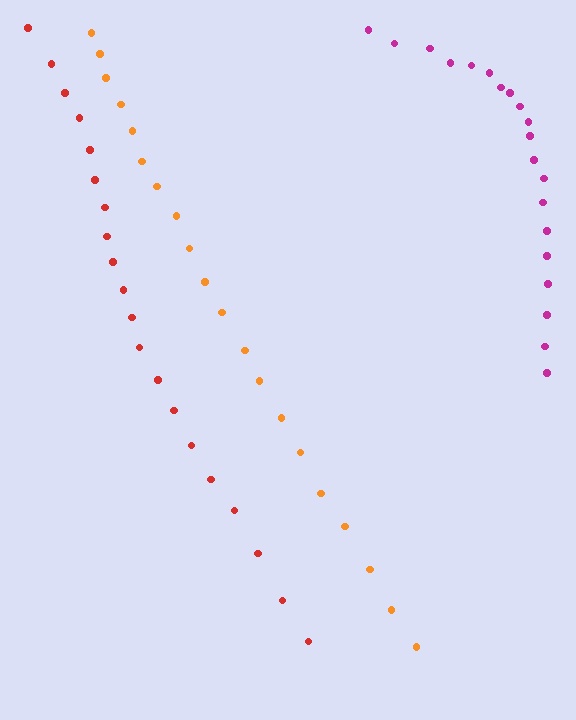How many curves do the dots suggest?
There are 3 distinct paths.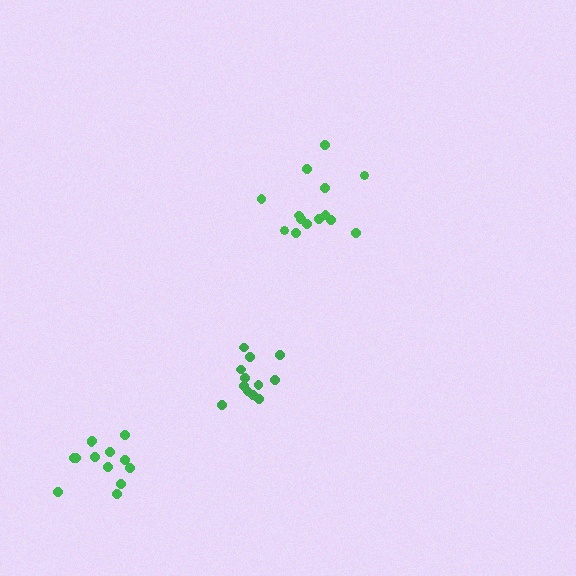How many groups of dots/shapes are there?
There are 3 groups.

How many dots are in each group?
Group 1: 14 dots, Group 2: 12 dots, Group 3: 13 dots (39 total).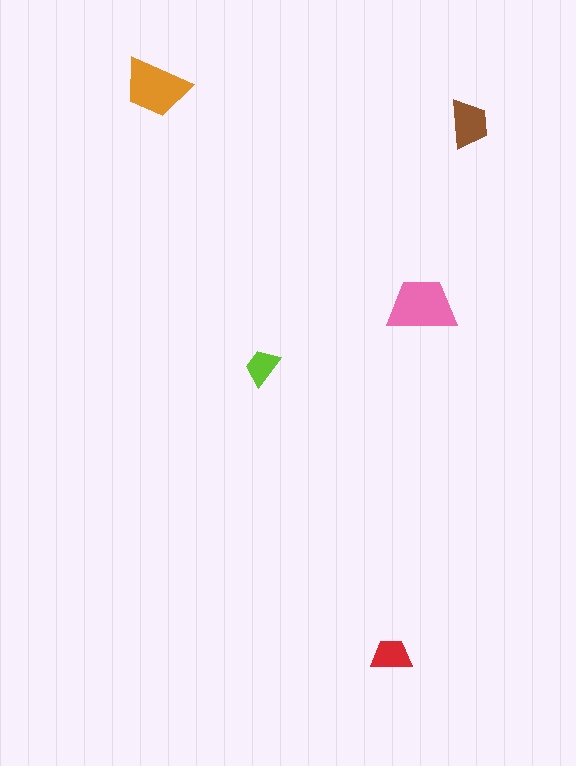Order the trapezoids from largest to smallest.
the pink one, the orange one, the brown one, the red one, the lime one.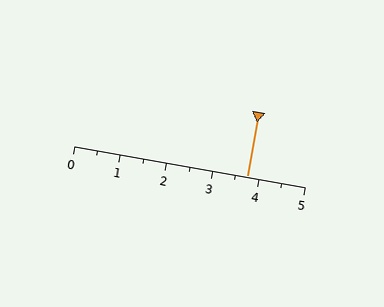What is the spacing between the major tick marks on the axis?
The major ticks are spaced 1 apart.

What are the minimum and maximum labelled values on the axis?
The axis runs from 0 to 5.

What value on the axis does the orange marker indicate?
The marker indicates approximately 3.8.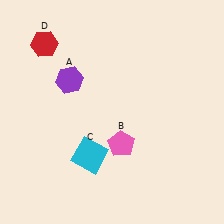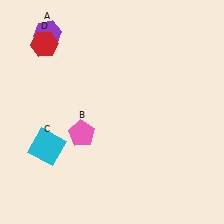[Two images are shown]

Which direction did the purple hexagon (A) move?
The purple hexagon (A) moved up.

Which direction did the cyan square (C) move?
The cyan square (C) moved left.